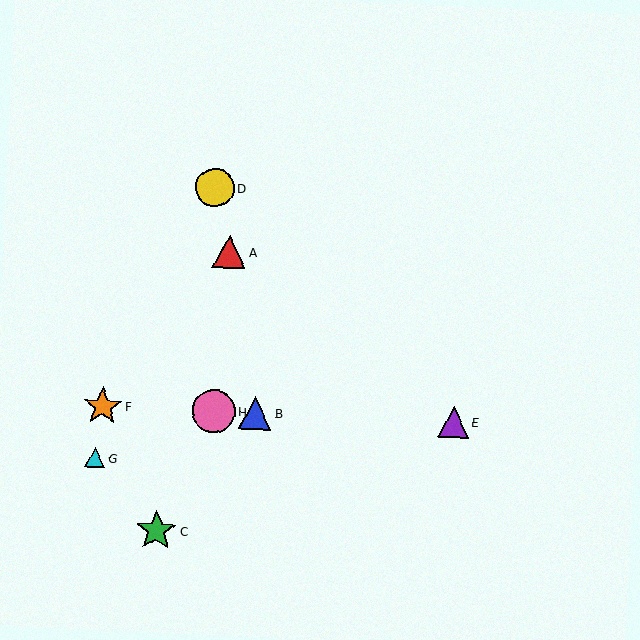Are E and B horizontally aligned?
Yes, both are at y≈422.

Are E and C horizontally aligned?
No, E is at y≈422 and C is at y≈531.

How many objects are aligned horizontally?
4 objects (B, E, F, H) are aligned horizontally.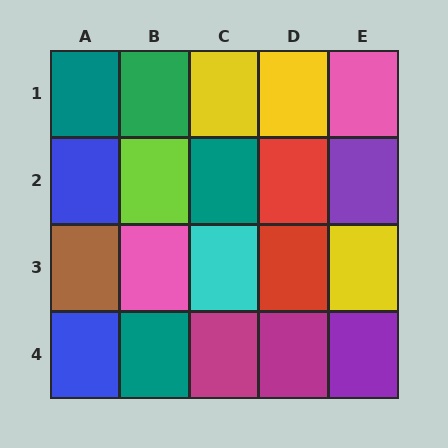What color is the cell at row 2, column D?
Red.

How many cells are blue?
2 cells are blue.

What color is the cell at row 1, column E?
Pink.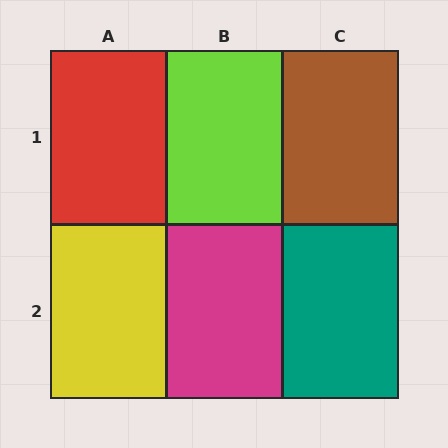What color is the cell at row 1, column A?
Red.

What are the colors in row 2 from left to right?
Yellow, magenta, teal.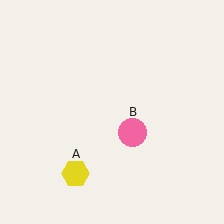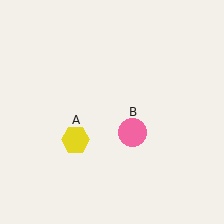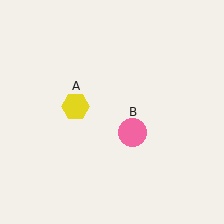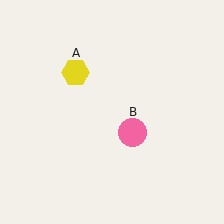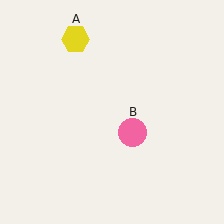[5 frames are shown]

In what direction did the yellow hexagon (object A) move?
The yellow hexagon (object A) moved up.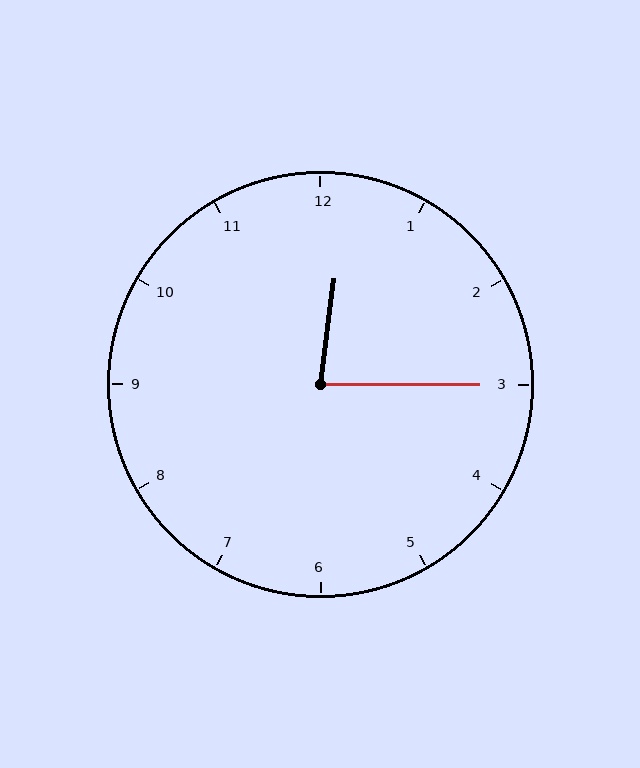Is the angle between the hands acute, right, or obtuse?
It is acute.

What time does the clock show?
12:15.